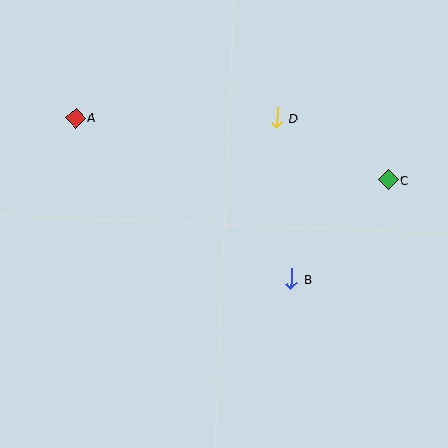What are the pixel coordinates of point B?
Point B is at (292, 279).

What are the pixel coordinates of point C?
Point C is at (388, 180).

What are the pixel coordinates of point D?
Point D is at (277, 118).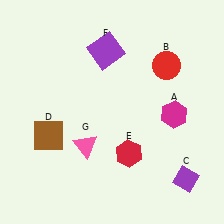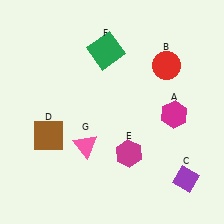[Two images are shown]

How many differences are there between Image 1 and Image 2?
There are 2 differences between the two images.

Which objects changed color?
E changed from red to magenta. F changed from purple to green.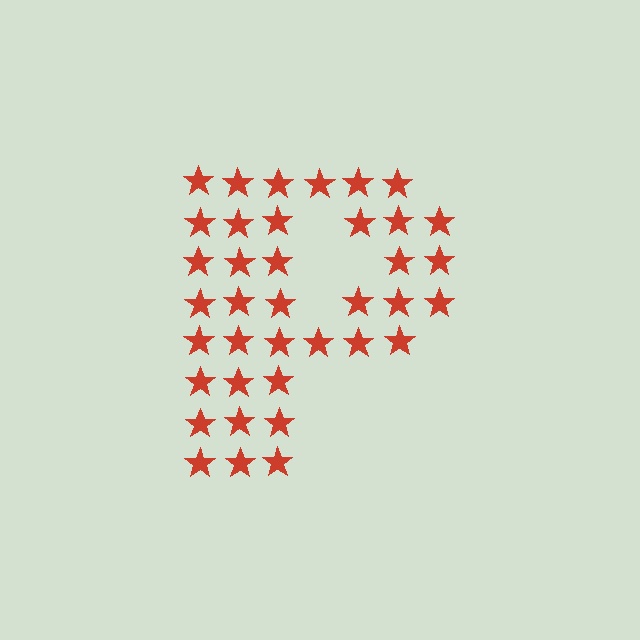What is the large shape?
The large shape is the letter P.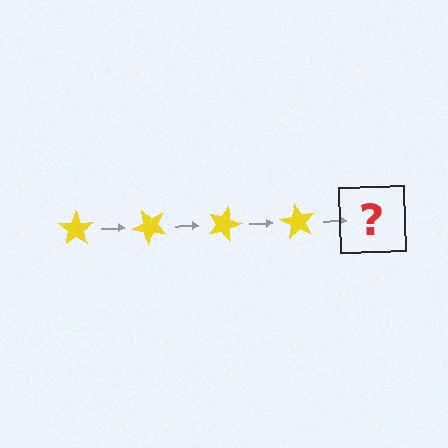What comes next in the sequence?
The next element should be a yellow star rotated 180 degrees.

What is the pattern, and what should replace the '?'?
The pattern is that the star rotates 45 degrees each step. The '?' should be a yellow star rotated 180 degrees.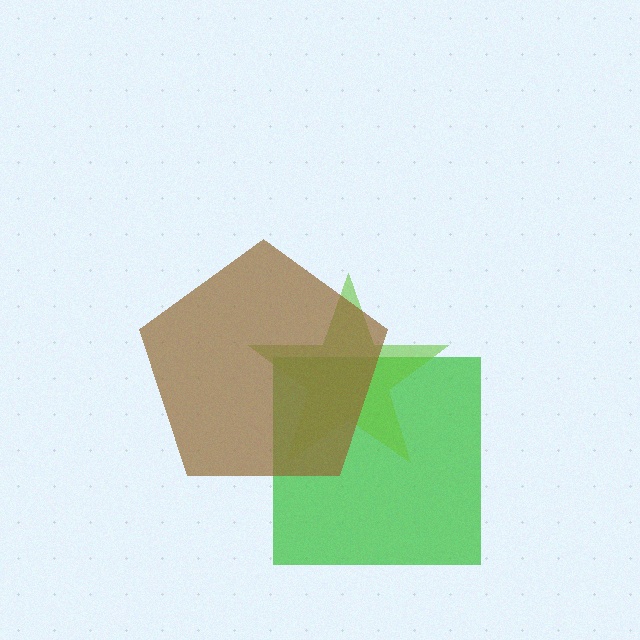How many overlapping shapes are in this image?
There are 3 overlapping shapes in the image.